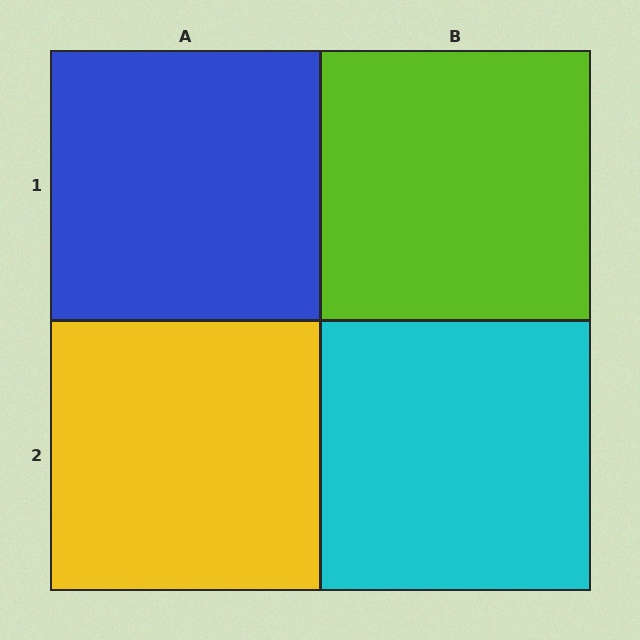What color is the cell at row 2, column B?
Cyan.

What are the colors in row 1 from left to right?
Blue, lime.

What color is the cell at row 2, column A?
Yellow.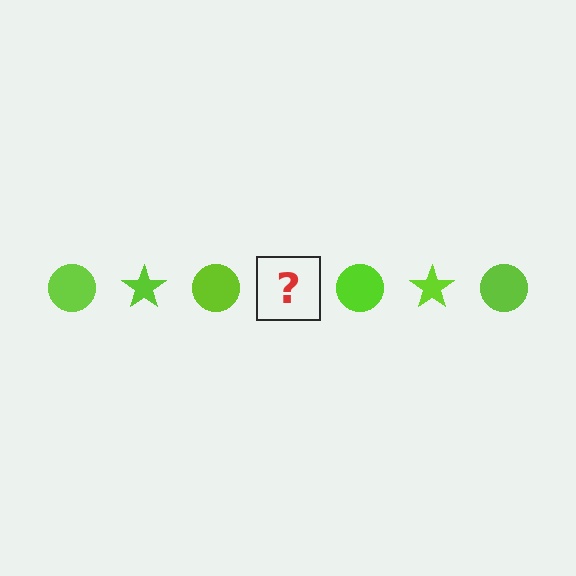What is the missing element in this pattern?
The missing element is a lime star.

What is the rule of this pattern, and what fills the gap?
The rule is that the pattern cycles through circle, star shapes in lime. The gap should be filled with a lime star.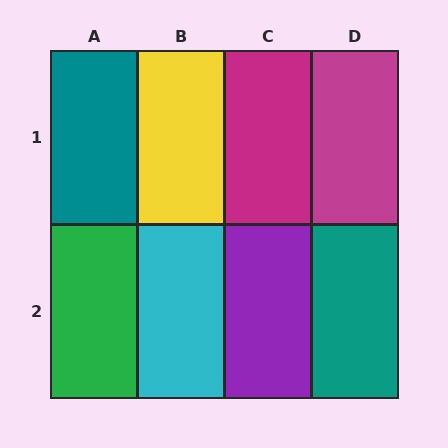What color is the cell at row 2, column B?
Cyan.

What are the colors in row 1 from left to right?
Teal, yellow, magenta, magenta.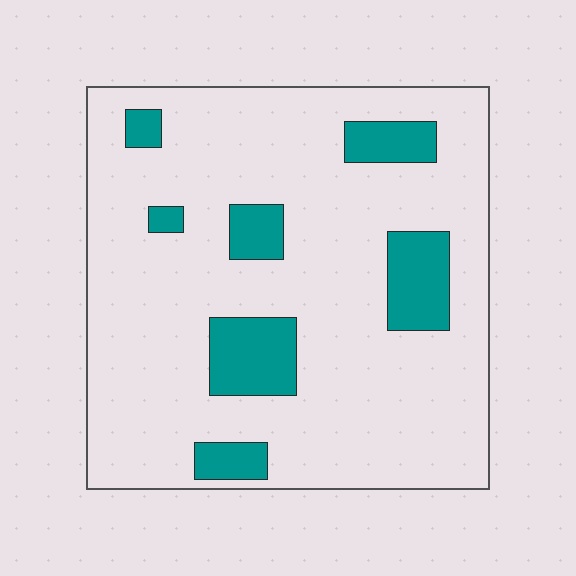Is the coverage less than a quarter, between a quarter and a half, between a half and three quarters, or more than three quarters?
Less than a quarter.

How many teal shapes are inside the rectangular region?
7.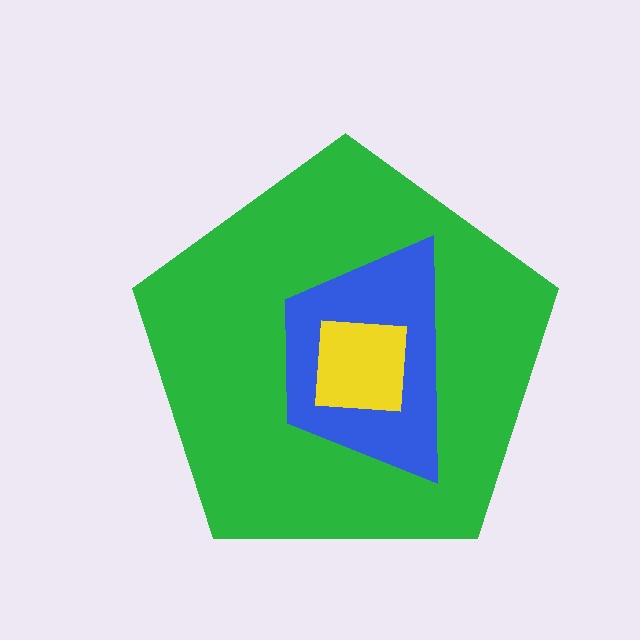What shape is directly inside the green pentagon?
The blue trapezoid.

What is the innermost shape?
The yellow square.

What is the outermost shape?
The green pentagon.